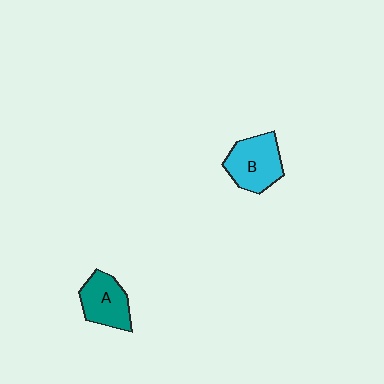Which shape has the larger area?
Shape B (cyan).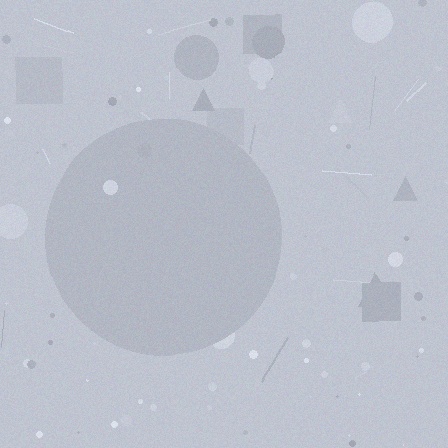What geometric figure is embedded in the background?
A circle is embedded in the background.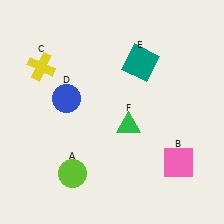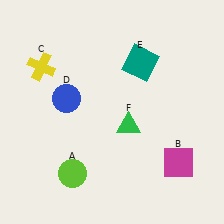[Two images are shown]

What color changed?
The square (B) changed from pink in Image 1 to magenta in Image 2.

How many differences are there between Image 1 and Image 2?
There is 1 difference between the two images.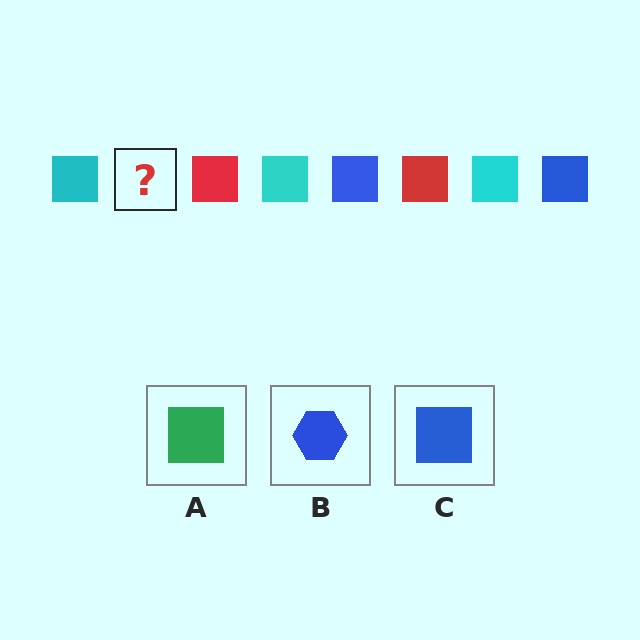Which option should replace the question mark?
Option C.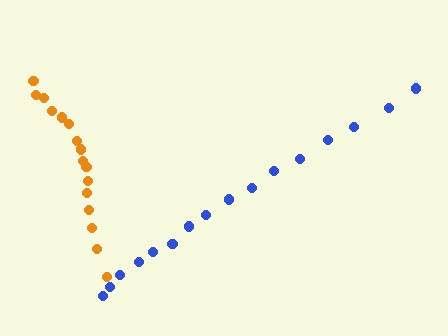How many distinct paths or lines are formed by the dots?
There are 2 distinct paths.